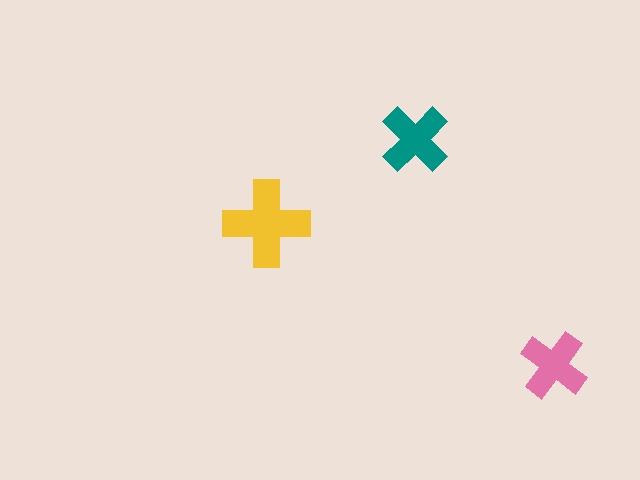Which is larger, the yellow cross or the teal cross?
The yellow one.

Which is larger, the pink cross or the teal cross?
The teal one.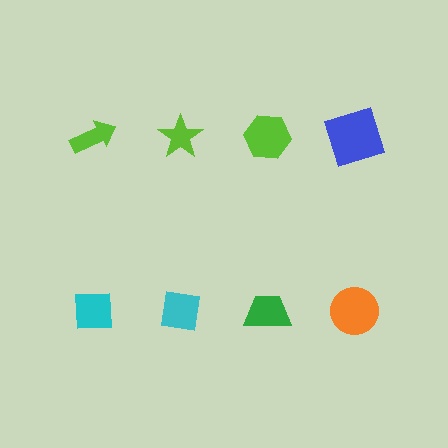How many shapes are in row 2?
4 shapes.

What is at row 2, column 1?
A cyan square.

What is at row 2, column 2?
A cyan square.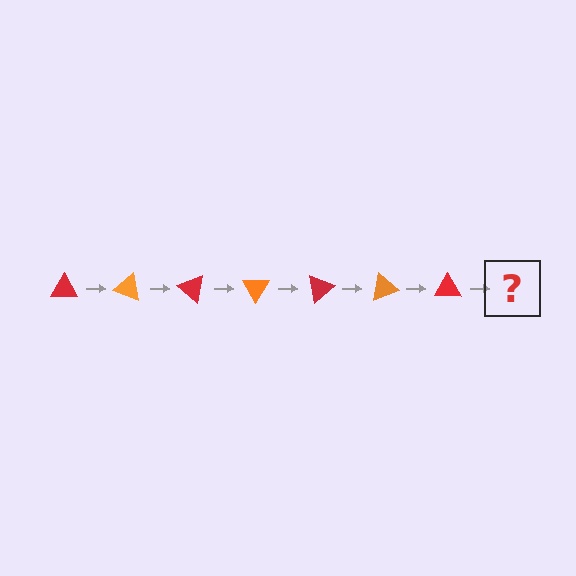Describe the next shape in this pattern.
It should be an orange triangle, rotated 140 degrees from the start.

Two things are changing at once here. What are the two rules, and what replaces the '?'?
The two rules are that it rotates 20 degrees each step and the color cycles through red and orange. The '?' should be an orange triangle, rotated 140 degrees from the start.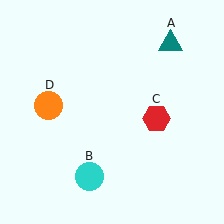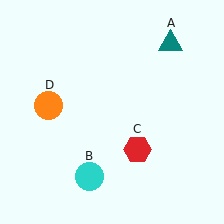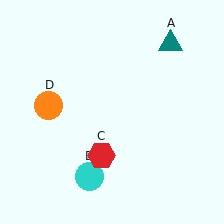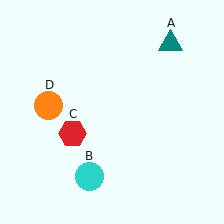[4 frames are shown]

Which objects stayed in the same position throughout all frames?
Teal triangle (object A) and cyan circle (object B) and orange circle (object D) remained stationary.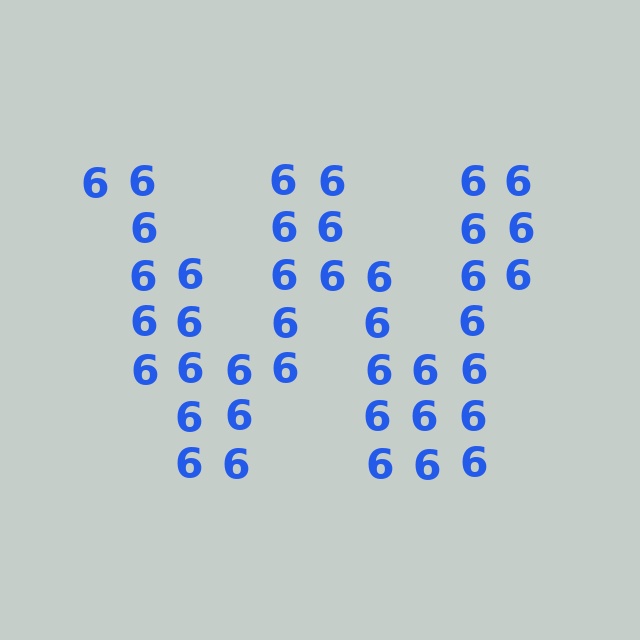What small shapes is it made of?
It is made of small digit 6's.